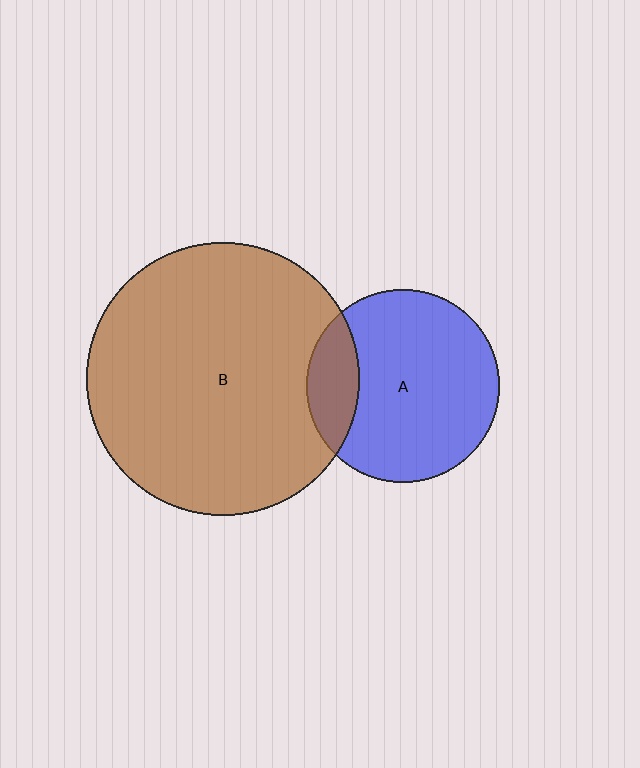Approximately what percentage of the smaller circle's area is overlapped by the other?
Approximately 20%.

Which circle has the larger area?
Circle B (brown).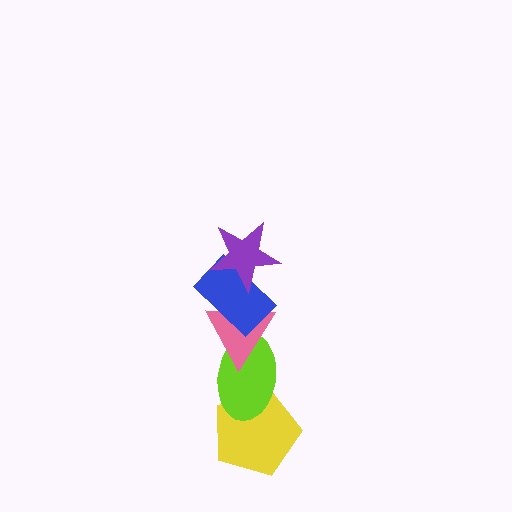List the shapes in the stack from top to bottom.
From top to bottom: the purple star, the blue rectangle, the pink triangle, the lime ellipse, the yellow pentagon.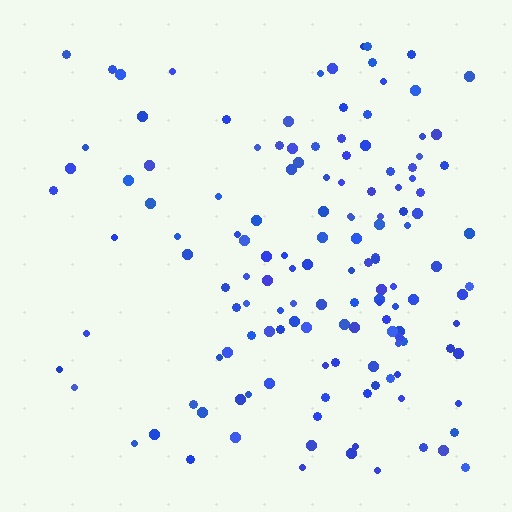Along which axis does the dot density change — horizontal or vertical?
Horizontal.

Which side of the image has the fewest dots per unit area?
The left.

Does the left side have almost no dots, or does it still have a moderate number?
Still a moderate number, just noticeably fewer than the right.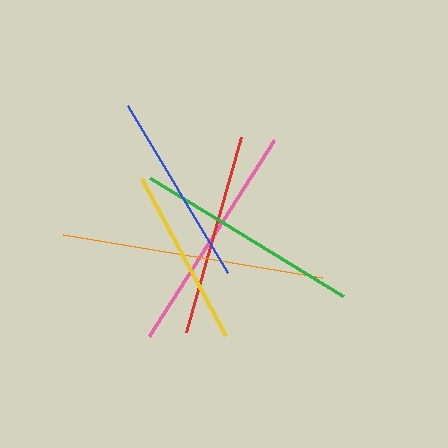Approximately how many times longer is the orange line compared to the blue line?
The orange line is approximately 1.3 times the length of the blue line.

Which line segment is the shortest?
The yellow line is the shortest at approximately 178 pixels.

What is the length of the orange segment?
The orange segment is approximately 262 pixels long.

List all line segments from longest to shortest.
From longest to shortest: orange, pink, green, red, blue, yellow.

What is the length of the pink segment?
The pink segment is approximately 233 pixels long.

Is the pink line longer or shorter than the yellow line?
The pink line is longer than the yellow line.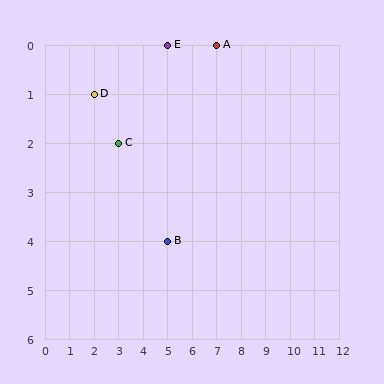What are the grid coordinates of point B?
Point B is at grid coordinates (5, 4).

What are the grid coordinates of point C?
Point C is at grid coordinates (3, 2).